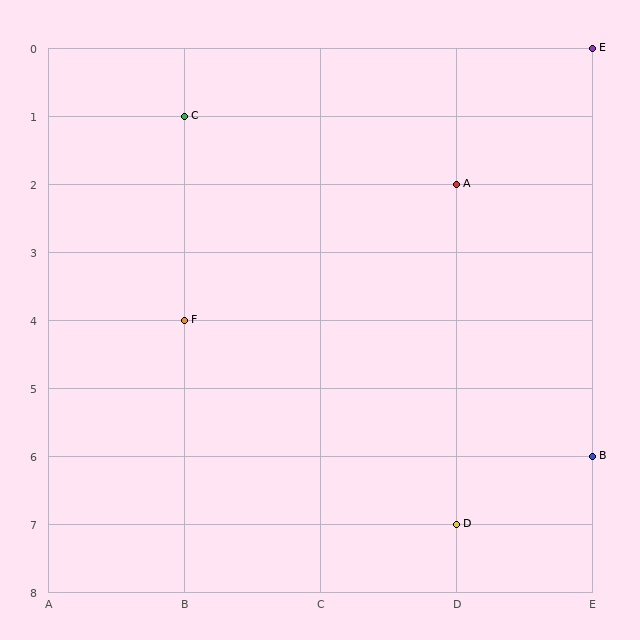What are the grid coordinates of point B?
Point B is at grid coordinates (E, 6).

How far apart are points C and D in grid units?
Points C and D are 2 columns and 6 rows apart (about 6.3 grid units diagonally).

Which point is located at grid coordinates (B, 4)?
Point F is at (B, 4).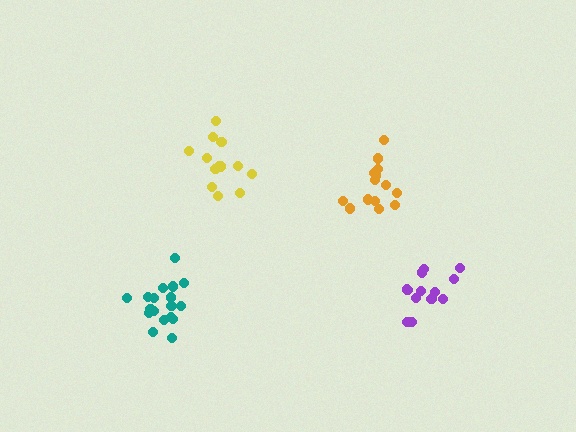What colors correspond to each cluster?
The clusters are colored: orange, purple, teal, yellow.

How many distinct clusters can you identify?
There are 4 distinct clusters.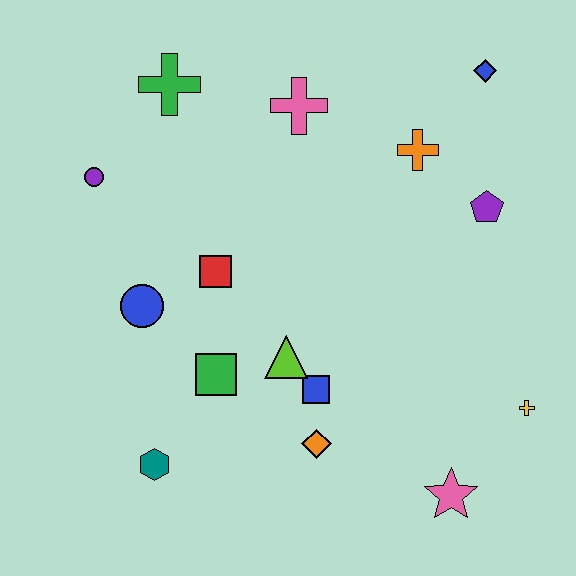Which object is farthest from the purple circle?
The yellow cross is farthest from the purple circle.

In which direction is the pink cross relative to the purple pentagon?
The pink cross is to the left of the purple pentagon.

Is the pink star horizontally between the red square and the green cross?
No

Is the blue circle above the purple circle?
No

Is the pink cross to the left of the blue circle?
No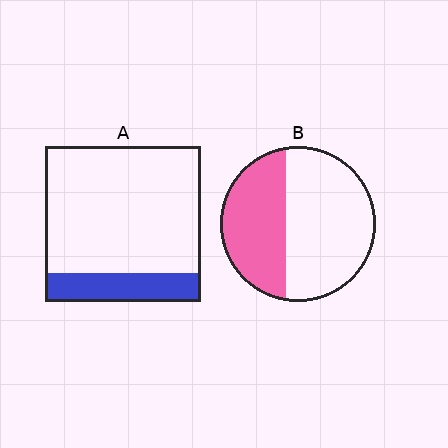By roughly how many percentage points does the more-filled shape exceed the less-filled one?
By roughly 20 percentage points (B over A).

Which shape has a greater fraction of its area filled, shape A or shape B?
Shape B.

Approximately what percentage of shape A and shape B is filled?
A is approximately 20% and B is approximately 40%.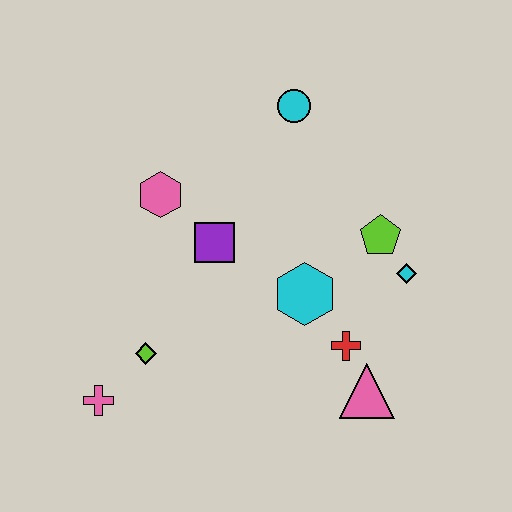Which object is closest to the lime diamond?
The pink cross is closest to the lime diamond.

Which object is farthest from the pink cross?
The cyan circle is farthest from the pink cross.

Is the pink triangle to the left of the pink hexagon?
No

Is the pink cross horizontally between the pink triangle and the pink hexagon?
No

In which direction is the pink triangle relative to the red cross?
The pink triangle is below the red cross.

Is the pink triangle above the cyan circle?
No